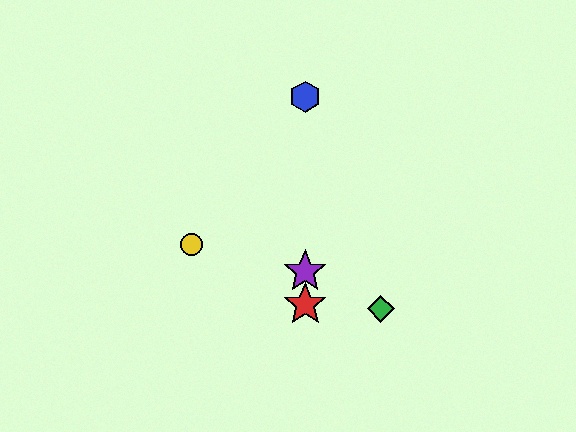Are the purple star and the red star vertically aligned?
Yes, both are at x≈305.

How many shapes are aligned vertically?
3 shapes (the red star, the blue hexagon, the purple star) are aligned vertically.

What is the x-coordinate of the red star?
The red star is at x≈305.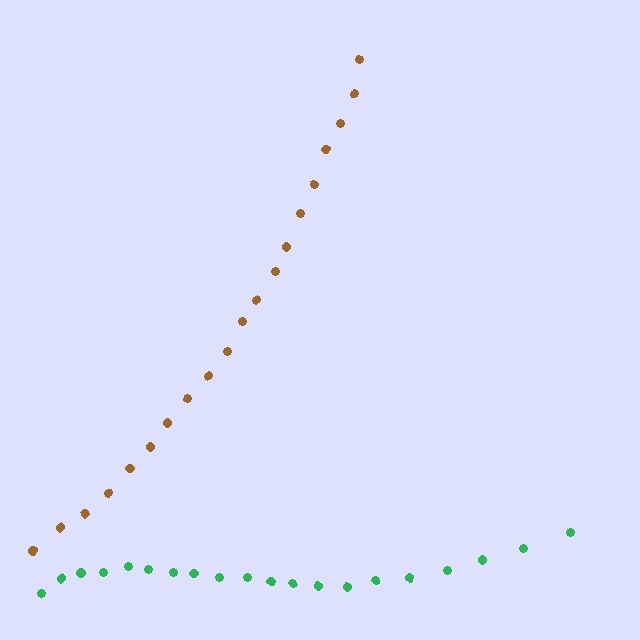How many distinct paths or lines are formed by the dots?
There are 2 distinct paths.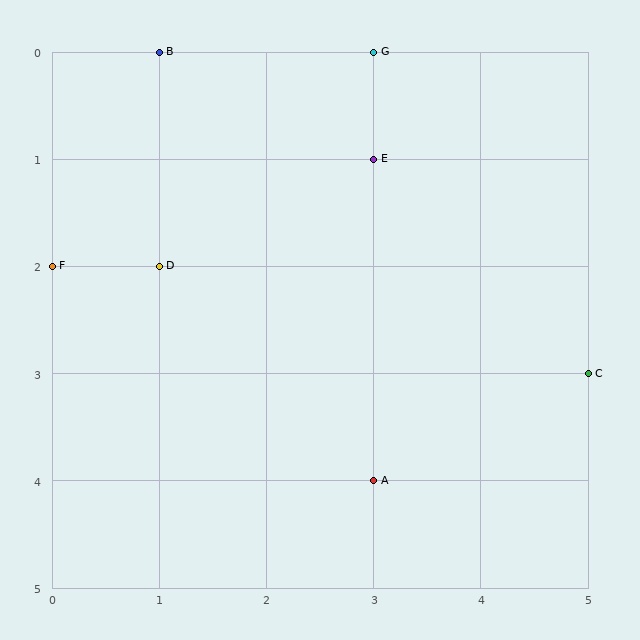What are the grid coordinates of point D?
Point D is at grid coordinates (1, 2).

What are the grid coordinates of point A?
Point A is at grid coordinates (3, 4).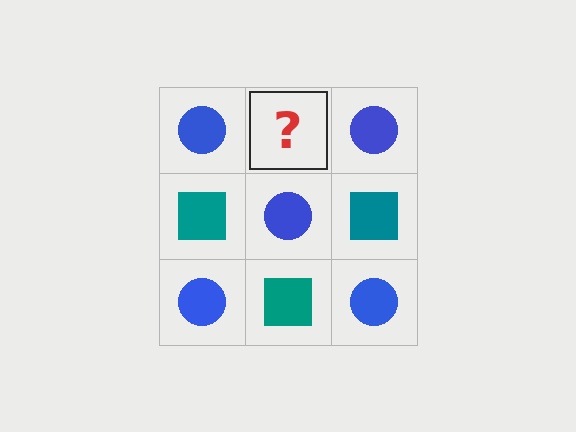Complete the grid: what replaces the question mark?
The question mark should be replaced with a teal square.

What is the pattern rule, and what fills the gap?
The rule is that it alternates blue circle and teal square in a checkerboard pattern. The gap should be filled with a teal square.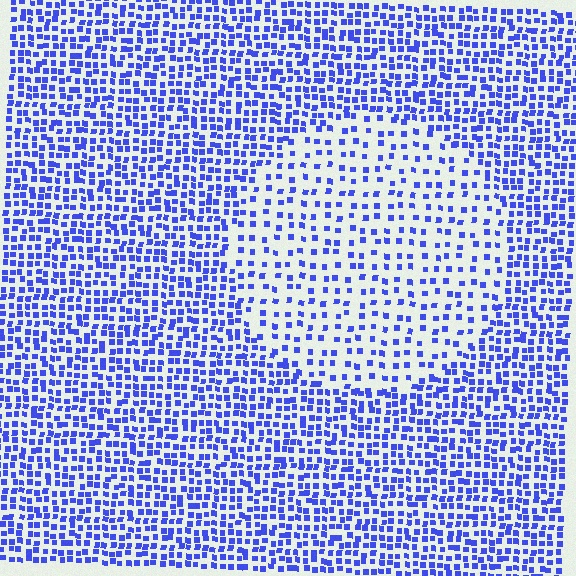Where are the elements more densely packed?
The elements are more densely packed outside the circle boundary.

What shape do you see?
I see a circle.